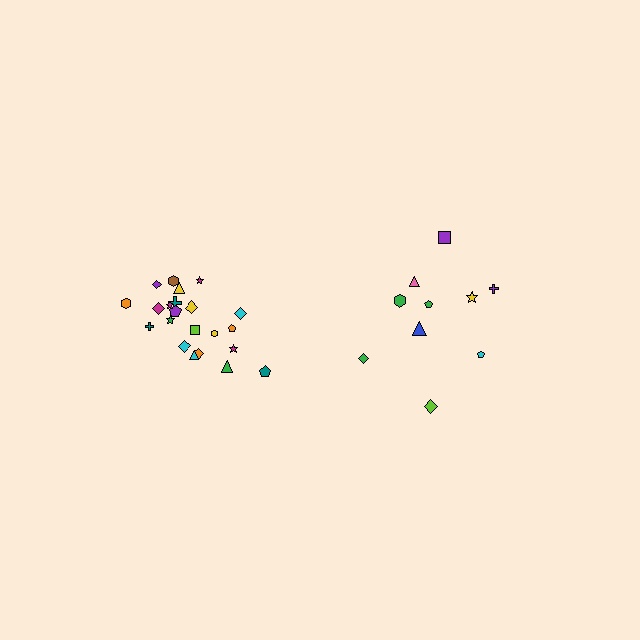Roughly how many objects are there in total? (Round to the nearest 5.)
Roughly 30 objects in total.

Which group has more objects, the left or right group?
The left group.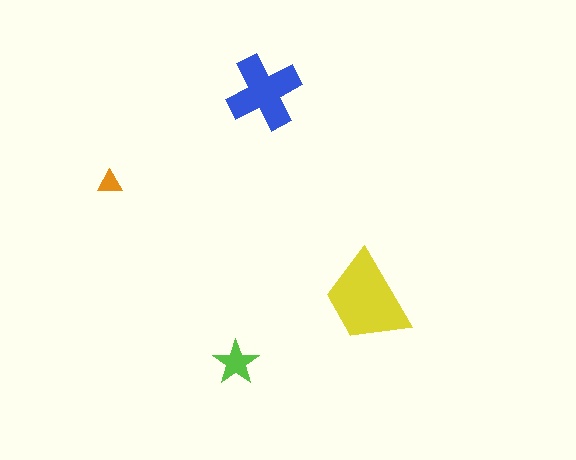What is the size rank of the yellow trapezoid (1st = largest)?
1st.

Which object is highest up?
The blue cross is topmost.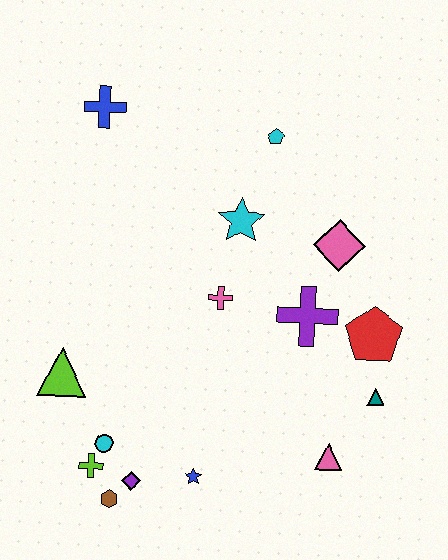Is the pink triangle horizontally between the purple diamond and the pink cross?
No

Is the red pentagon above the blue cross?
No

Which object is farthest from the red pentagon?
The blue cross is farthest from the red pentagon.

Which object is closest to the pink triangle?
The teal triangle is closest to the pink triangle.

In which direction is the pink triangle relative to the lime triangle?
The pink triangle is to the right of the lime triangle.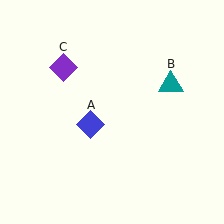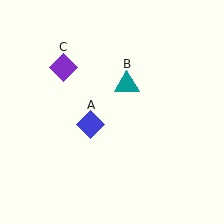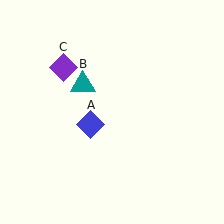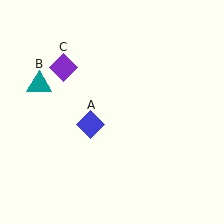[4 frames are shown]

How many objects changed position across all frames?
1 object changed position: teal triangle (object B).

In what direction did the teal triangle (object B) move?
The teal triangle (object B) moved left.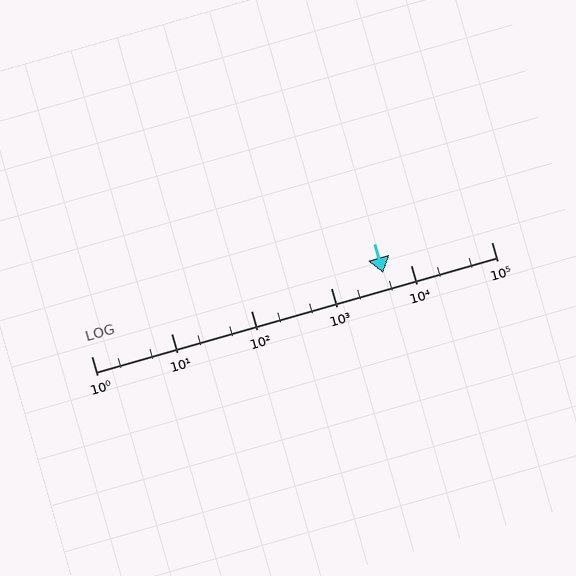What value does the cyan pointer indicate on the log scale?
The pointer indicates approximately 4500.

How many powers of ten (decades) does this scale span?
The scale spans 5 decades, from 1 to 100000.